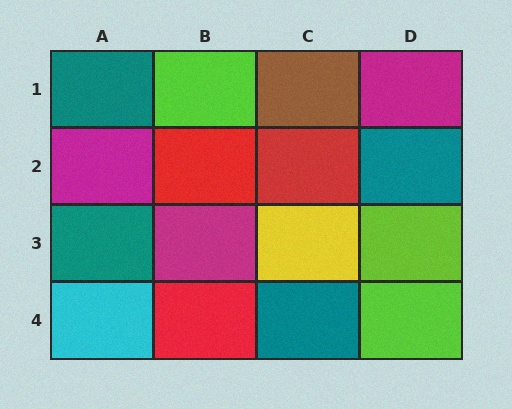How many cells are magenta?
3 cells are magenta.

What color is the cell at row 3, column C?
Yellow.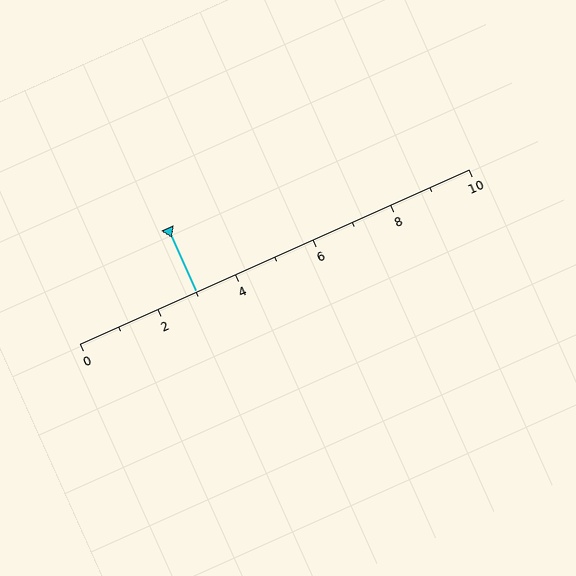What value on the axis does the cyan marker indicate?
The marker indicates approximately 3.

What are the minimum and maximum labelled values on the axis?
The axis runs from 0 to 10.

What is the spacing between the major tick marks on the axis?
The major ticks are spaced 2 apart.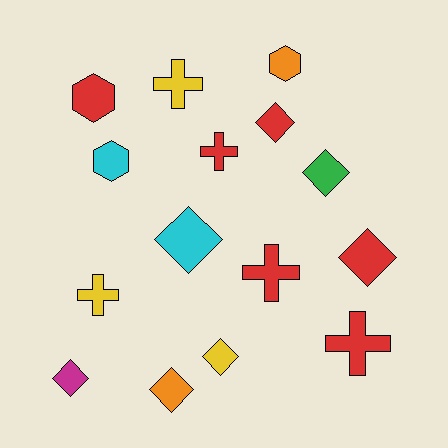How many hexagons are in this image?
There are 3 hexagons.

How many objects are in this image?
There are 15 objects.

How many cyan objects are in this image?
There are 2 cyan objects.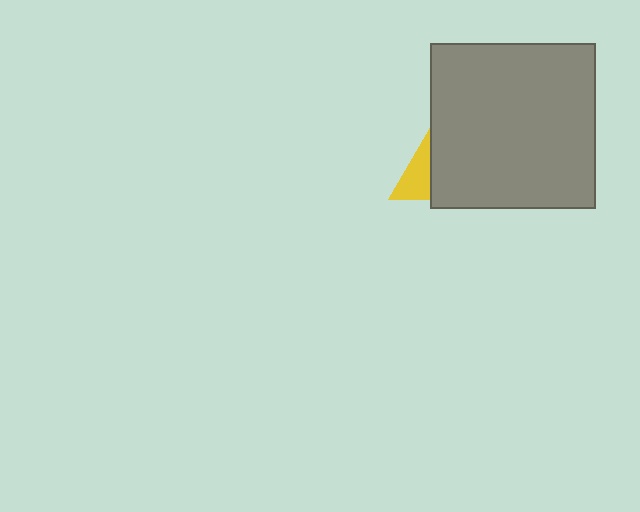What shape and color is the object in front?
The object in front is a gray square.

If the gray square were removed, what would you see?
You would see the complete yellow triangle.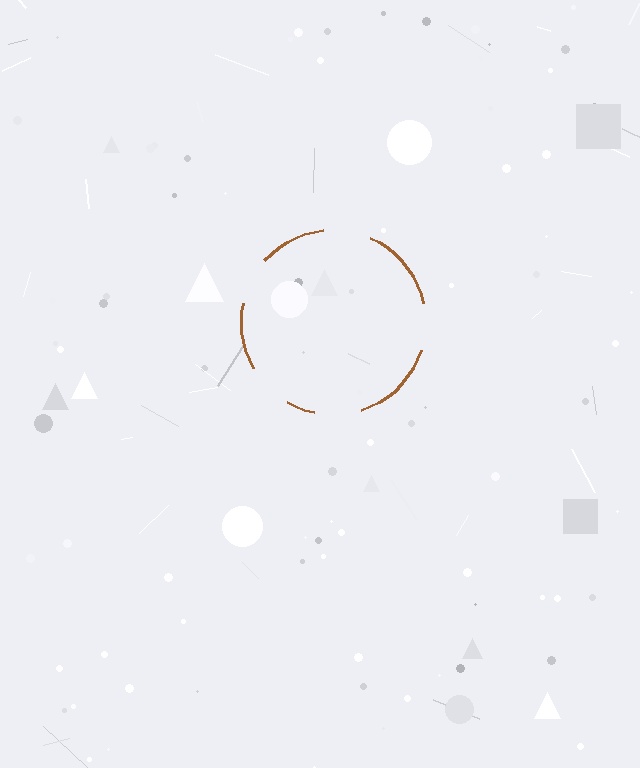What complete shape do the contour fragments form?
The contour fragments form a circle.